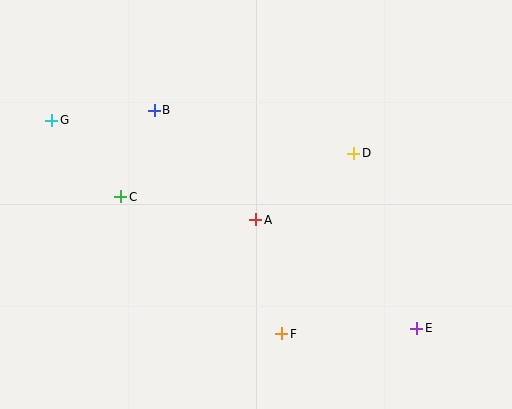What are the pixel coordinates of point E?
Point E is at (417, 328).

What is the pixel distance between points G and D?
The distance between G and D is 304 pixels.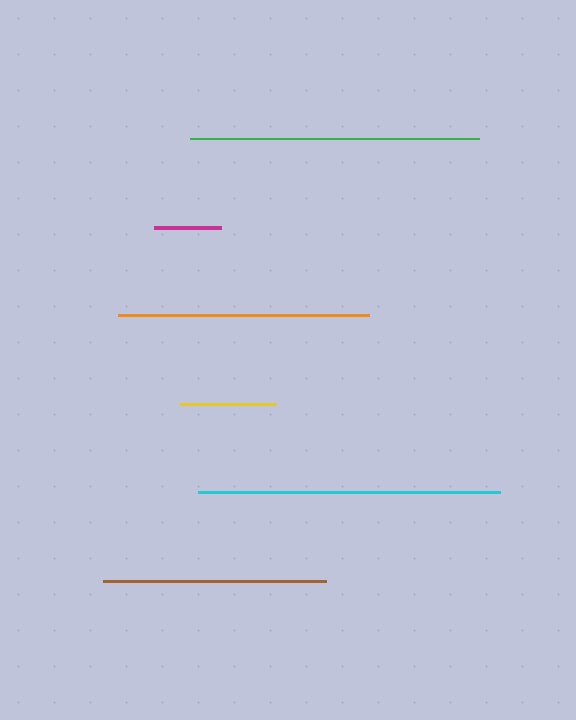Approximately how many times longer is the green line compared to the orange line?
The green line is approximately 1.2 times the length of the orange line.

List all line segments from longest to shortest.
From longest to shortest: cyan, green, orange, brown, yellow, magenta.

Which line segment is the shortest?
The magenta line is the shortest at approximately 67 pixels.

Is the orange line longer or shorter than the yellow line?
The orange line is longer than the yellow line.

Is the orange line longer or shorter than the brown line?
The orange line is longer than the brown line.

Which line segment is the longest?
The cyan line is the longest at approximately 302 pixels.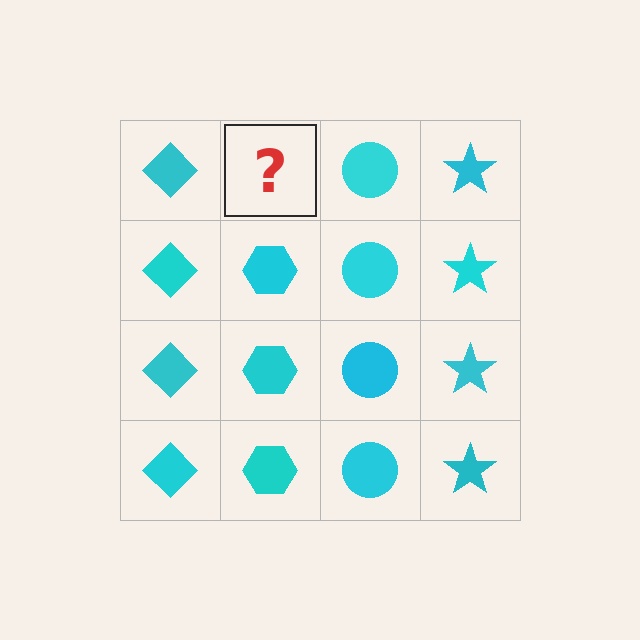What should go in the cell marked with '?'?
The missing cell should contain a cyan hexagon.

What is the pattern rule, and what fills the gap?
The rule is that each column has a consistent shape. The gap should be filled with a cyan hexagon.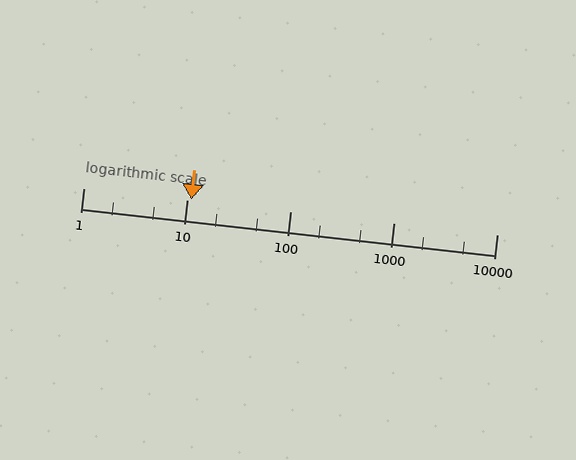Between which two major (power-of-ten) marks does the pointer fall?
The pointer is between 10 and 100.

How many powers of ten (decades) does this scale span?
The scale spans 4 decades, from 1 to 10000.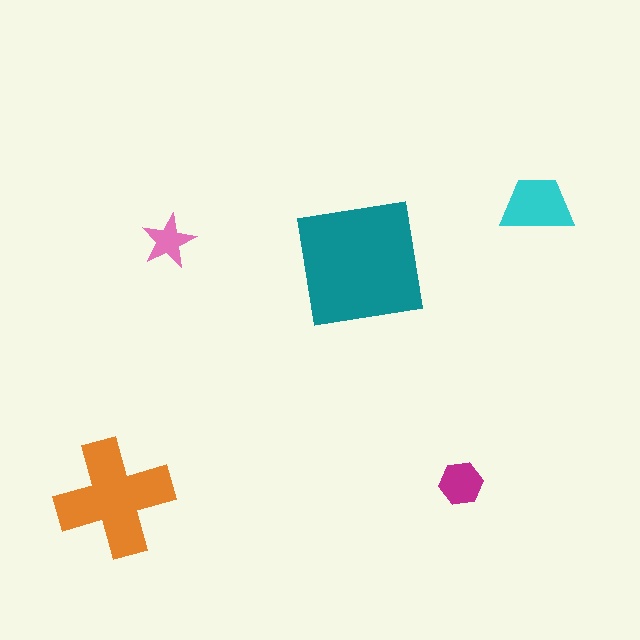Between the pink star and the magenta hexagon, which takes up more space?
The magenta hexagon.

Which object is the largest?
The teal square.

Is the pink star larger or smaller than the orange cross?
Smaller.